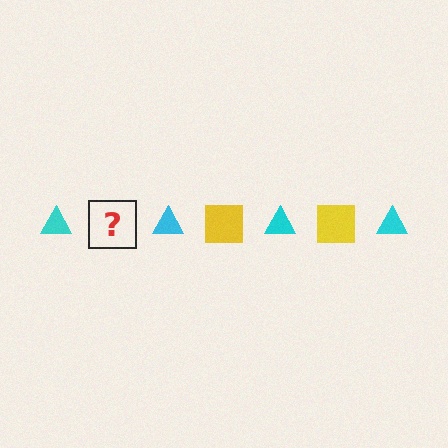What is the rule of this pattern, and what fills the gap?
The rule is that the pattern alternates between cyan triangle and yellow square. The gap should be filled with a yellow square.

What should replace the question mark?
The question mark should be replaced with a yellow square.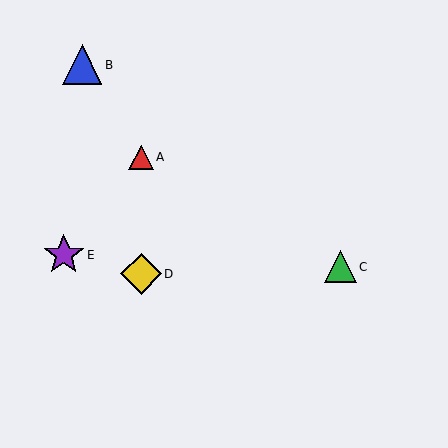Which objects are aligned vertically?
Objects A, D are aligned vertically.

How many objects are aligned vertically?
2 objects (A, D) are aligned vertically.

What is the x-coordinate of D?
Object D is at x≈141.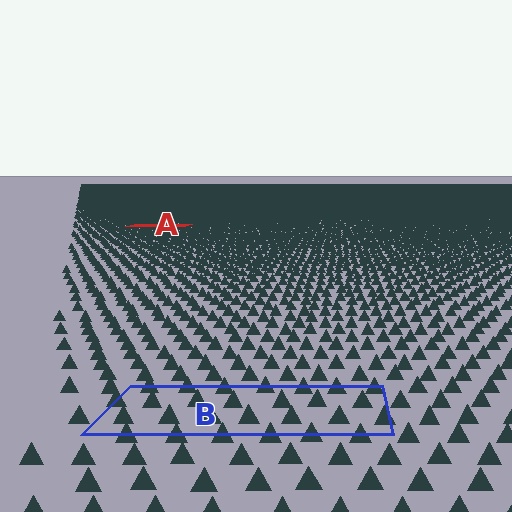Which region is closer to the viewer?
Region B is closer. The texture elements there are larger and more spread out.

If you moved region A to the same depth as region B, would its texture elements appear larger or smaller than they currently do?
They would appear larger. At a closer depth, the same texture elements are projected at a bigger on-screen size.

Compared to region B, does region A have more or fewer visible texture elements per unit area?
Region A has more texture elements per unit area — they are packed more densely because it is farther away.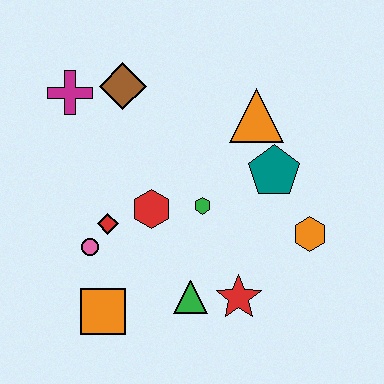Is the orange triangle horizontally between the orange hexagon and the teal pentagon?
No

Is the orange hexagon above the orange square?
Yes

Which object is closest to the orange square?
The pink circle is closest to the orange square.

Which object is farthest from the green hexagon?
The magenta cross is farthest from the green hexagon.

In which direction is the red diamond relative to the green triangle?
The red diamond is to the left of the green triangle.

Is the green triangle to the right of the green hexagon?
No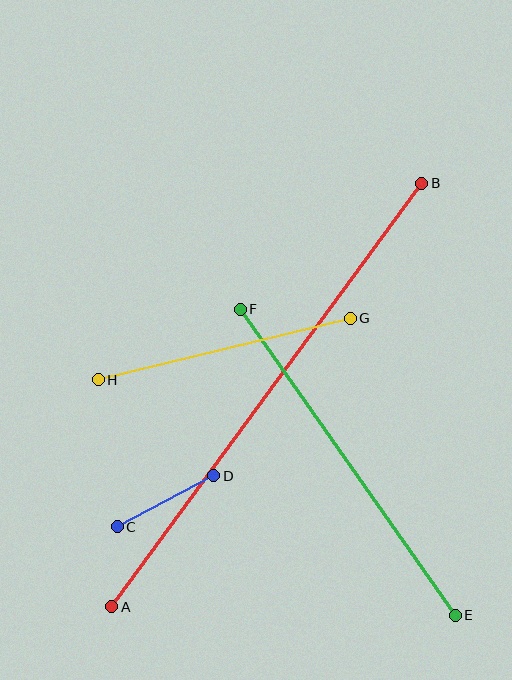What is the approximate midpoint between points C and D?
The midpoint is at approximately (165, 501) pixels.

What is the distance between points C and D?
The distance is approximately 109 pixels.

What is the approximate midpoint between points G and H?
The midpoint is at approximately (224, 349) pixels.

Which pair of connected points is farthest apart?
Points A and B are farthest apart.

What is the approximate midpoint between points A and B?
The midpoint is at approximately (267, 395) pixels.